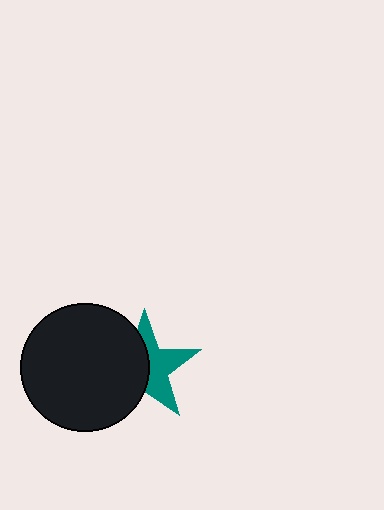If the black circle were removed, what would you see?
You would see the complete teal star.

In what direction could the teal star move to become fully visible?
The teal star could move right. That would shift it out from behind the black circle entirely.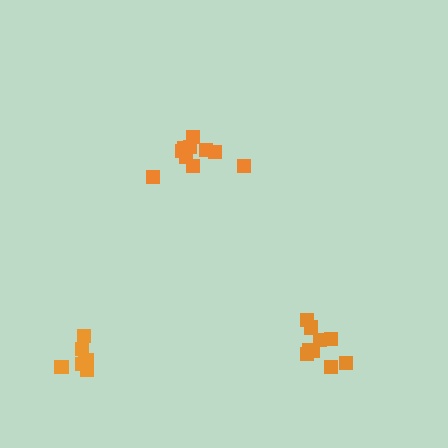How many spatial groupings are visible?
There are 3 spatial groupings.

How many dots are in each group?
Group 1: 10 dots, Group 2: 9 dots, Group 3: 7 dots (26 total).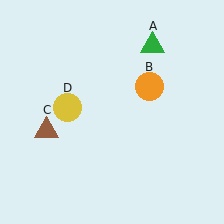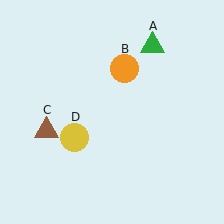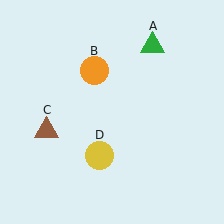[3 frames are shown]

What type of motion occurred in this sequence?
The orange circle (object B), yellow circle (object D) rotated counterclockwise around the center of the scene.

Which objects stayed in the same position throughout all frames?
Green triangle (object A) and brown triangle (object C) remained stationary.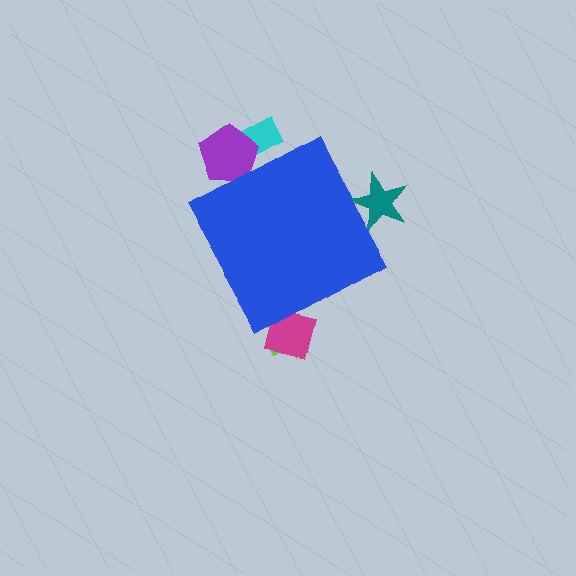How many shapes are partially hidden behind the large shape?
5 shapes are partially hidden.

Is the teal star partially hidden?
Yes, the teal star is partially hidden behind the blue diamond.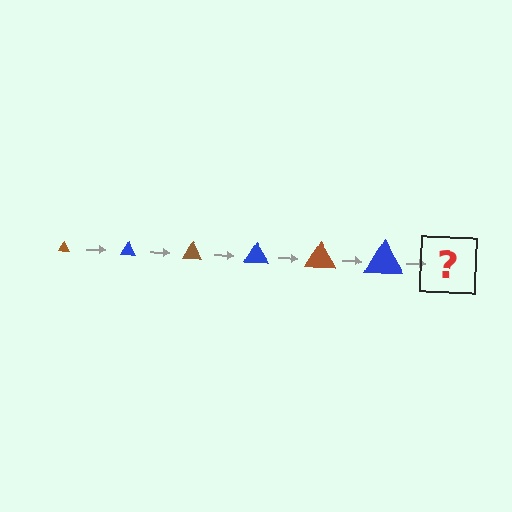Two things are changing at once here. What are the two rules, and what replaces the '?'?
The two rules are that the triangle grows larger each step and the color cycles through brown and blue. The '?' should be a brown triangle, larger than the previous one.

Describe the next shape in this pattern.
It should be a brown triangle, larger than the previous one.